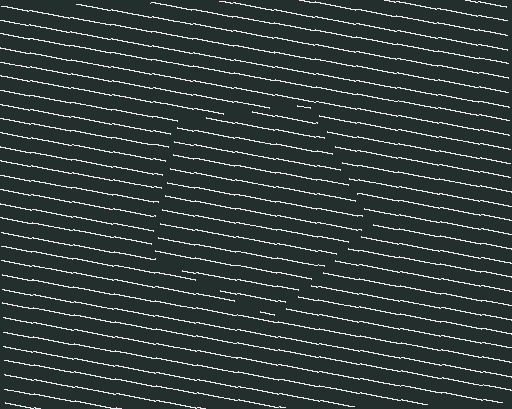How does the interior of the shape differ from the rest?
The interior of the shape contains the same grating, shifted by half a period — the contour is defined by the phase discontinuity where line-ends from the inner and outer gratings abut.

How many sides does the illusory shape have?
5 sides — the line-ends trace a pentagon.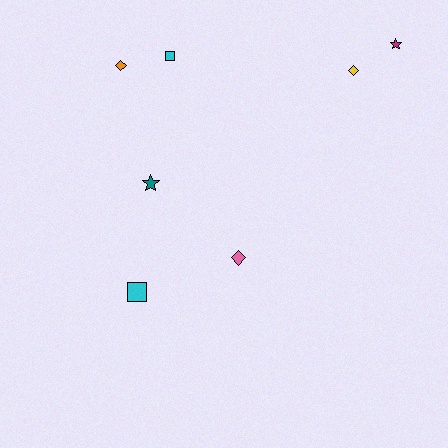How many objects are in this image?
There are 7 objects.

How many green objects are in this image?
There are no green objects.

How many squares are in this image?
There are 2 squares.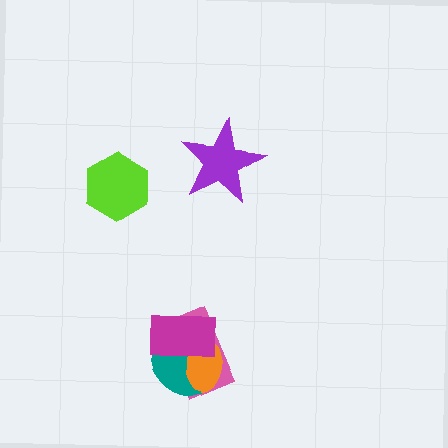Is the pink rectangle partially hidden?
Yes, it is partially covered by another shape.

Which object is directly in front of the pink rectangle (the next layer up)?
The teal ellipse is directly in front of the pink rectangle.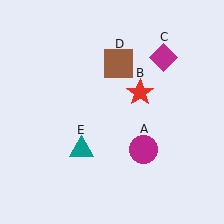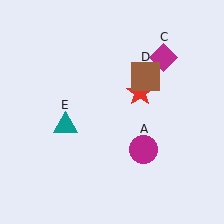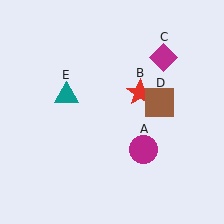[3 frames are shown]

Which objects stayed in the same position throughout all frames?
Magenta circle (object A) and red star (object B) and magenta diamond (object C) remained stationary.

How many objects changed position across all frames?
2 objects changed position: brown square (object D), teal triangle (object E).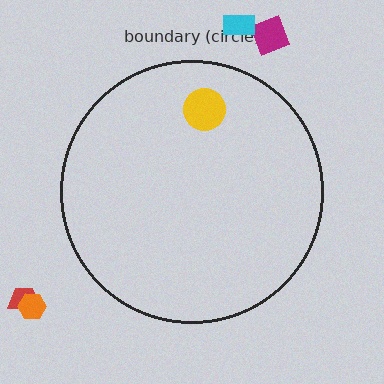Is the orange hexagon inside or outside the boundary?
Outside.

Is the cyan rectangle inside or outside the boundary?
Outside.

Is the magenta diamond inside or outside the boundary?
Outside.